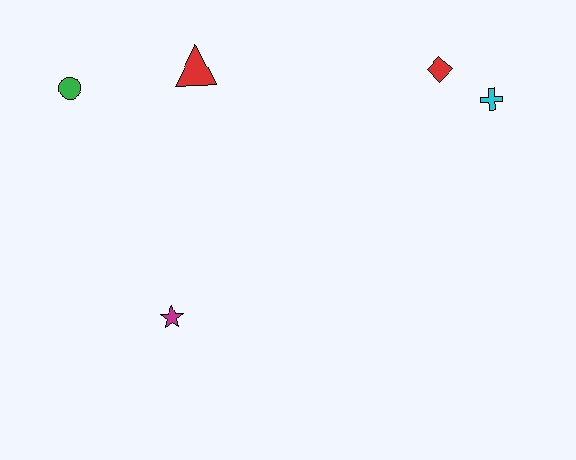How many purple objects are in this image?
There are no purple objects.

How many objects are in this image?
There are 5 objects.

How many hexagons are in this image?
There are no hexagons.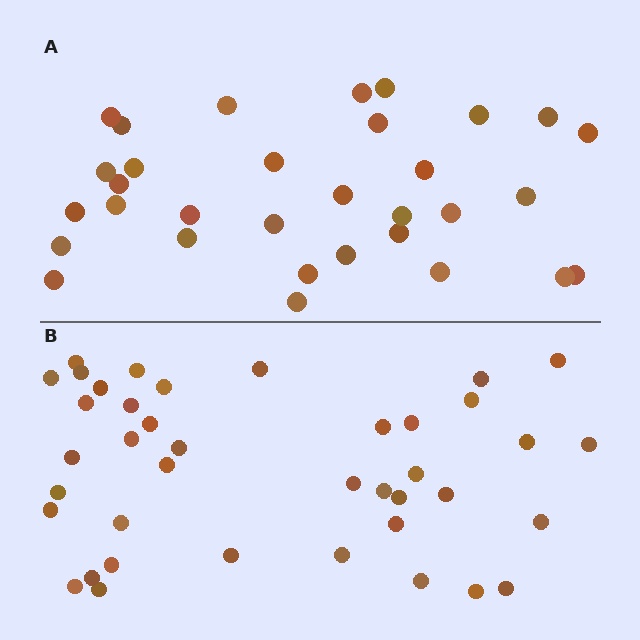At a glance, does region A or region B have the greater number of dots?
Region B (the bottom region) has more dots.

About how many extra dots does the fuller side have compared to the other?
Region B has roughly 8 or so more dots than region A.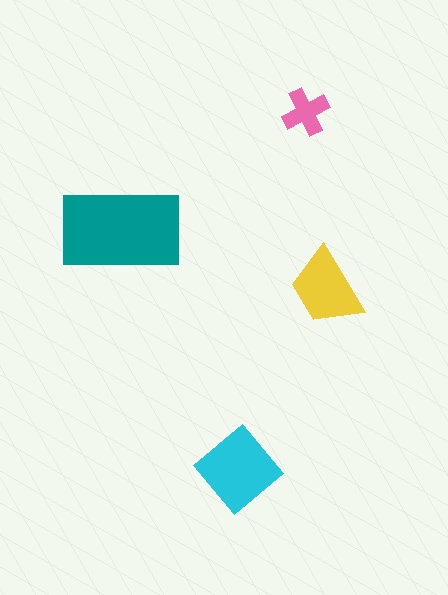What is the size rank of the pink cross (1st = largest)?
4th.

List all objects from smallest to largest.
The pink cross, the yellow trapezoid, the cyan diamond, the teal rectangle.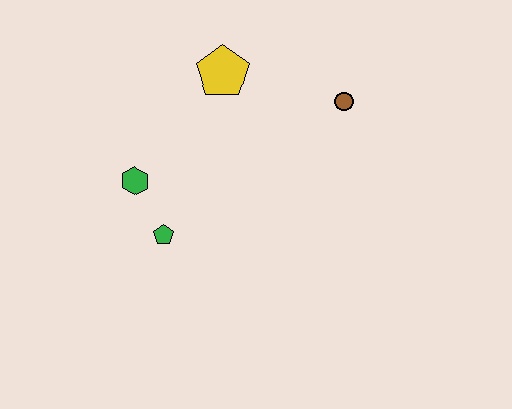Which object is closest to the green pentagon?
The green hexagon is closest to the green pentagon.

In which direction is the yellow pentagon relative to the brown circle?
The yellow pentagon is to the left of the brown circle.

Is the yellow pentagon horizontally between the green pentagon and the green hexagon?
No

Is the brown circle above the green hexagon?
Yes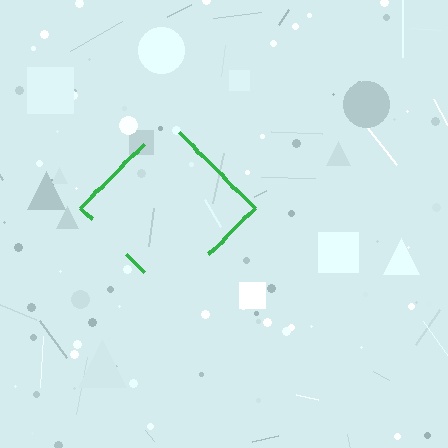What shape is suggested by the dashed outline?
The dashed outline suggests a diamond.